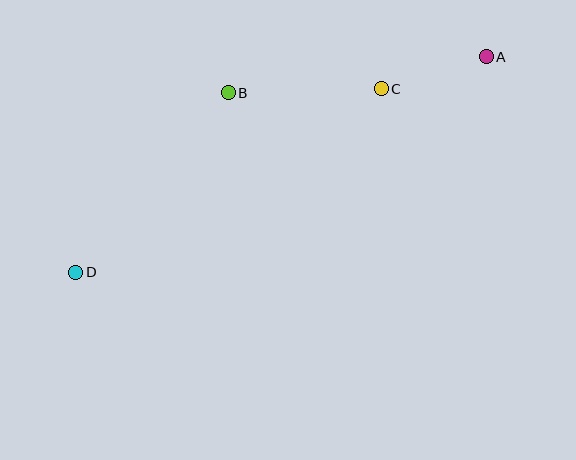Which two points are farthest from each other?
Points A and D are farthest from each other.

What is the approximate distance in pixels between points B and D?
The distance between B and D is approximately 236 pixels.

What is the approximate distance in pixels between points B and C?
The distance between B and C is approximately 153 pixels.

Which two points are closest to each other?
Points A and C are closest to each other.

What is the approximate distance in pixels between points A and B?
The distance between A and B is approximately 261 pixels.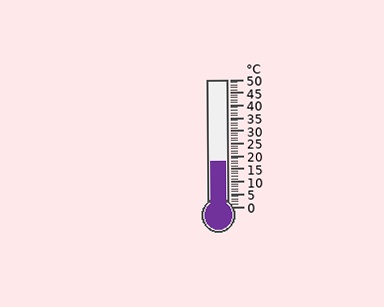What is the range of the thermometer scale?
The thermometer scale ranges from 0°C to 50°C.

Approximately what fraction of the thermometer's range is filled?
The thermometer is filled to approximately 35% of its range.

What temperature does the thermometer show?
The thermometer shows approximately 18°C.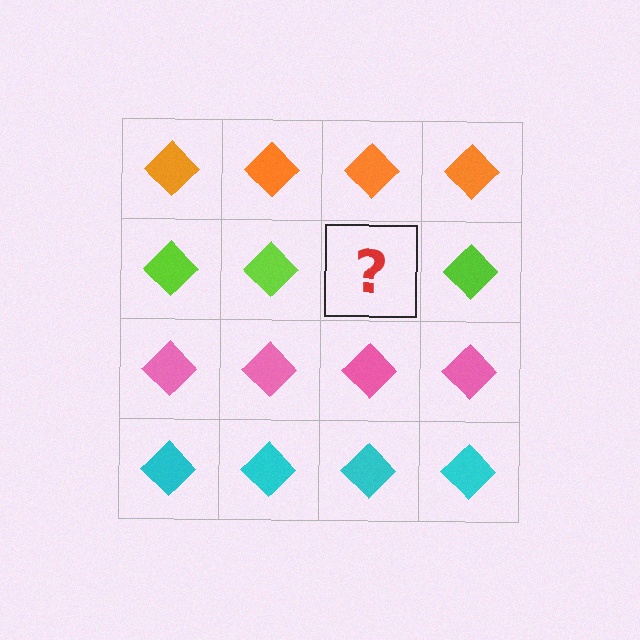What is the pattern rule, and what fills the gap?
The rule is that each row has a consistent color. The gap should be filled with a lime diamond.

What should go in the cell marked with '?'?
The missing cell should contain a lime diamond.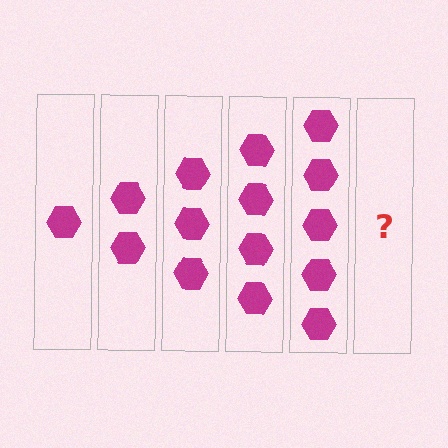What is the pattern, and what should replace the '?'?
The pattern is that each step adds one more hexagon. The '?' should be 6 hexagons.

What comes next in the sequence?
The next element should be 6 hexagons.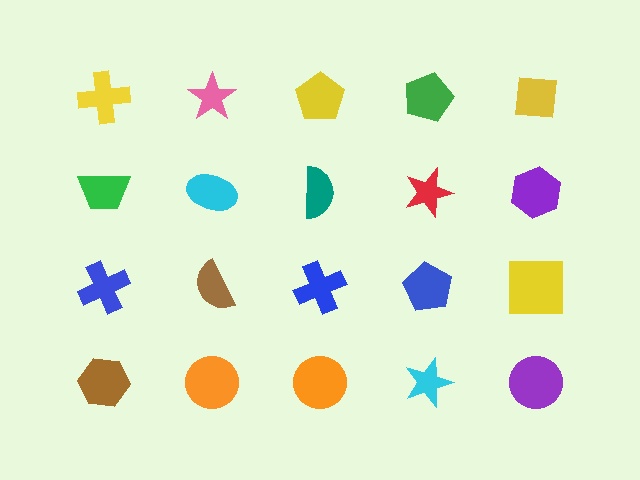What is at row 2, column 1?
A green trapezoid.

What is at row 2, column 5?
A purple hexagon.